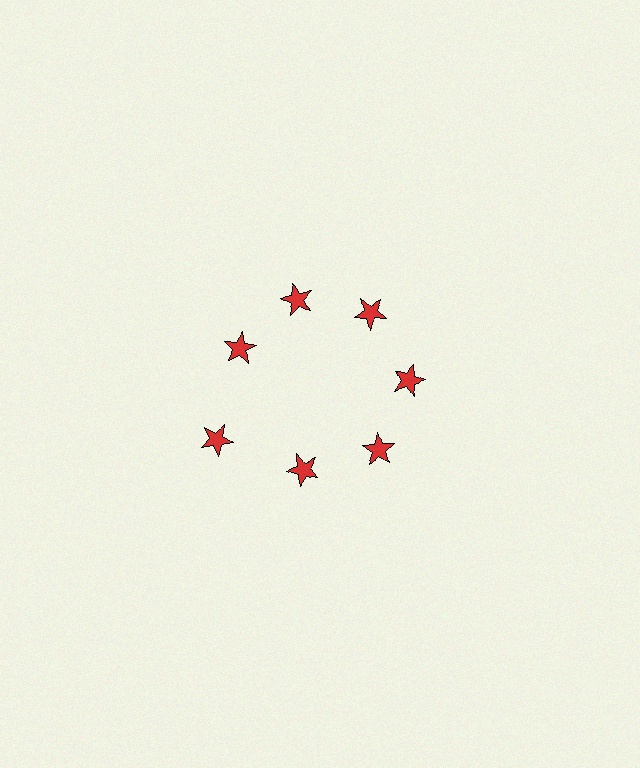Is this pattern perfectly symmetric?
No. The 7 red stars are arranged in a ring, but one element near the 8 o'clock position is pushed outward from the center, breaking the 7-fold rotational symmetry.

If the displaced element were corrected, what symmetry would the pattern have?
It would have 7-fold rotational symmetry — the pattern would map onto itself every 51 degrees.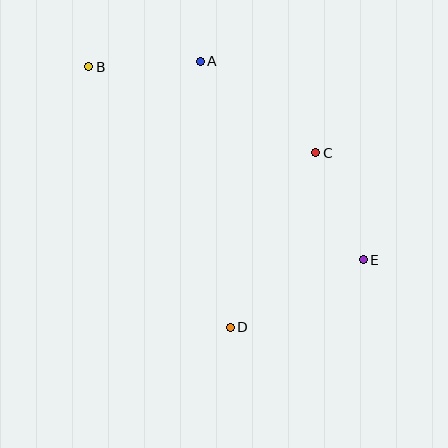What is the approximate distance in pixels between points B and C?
The distance between B and C is approximately 243 pixels.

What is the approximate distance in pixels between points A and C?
The distance between A and C is approximately 147 pixels.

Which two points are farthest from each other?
Points B and E are farthest from each other.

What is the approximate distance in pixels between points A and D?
The distance between A and D is approximately 267 pixels.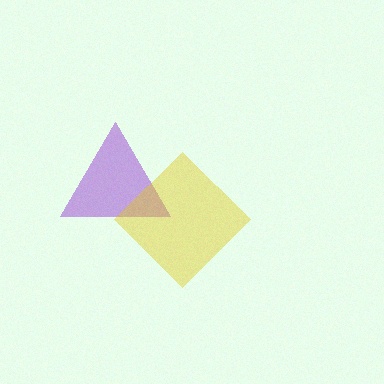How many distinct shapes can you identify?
There are 2 distinct shapes: a purple triangle, a yellow diamond.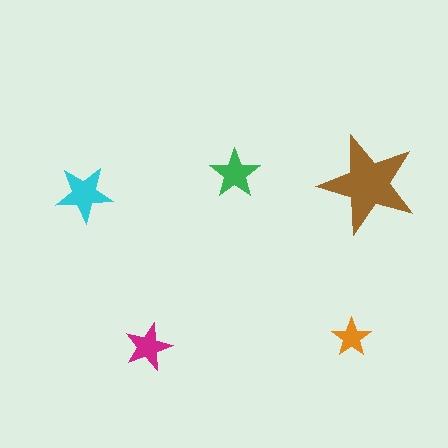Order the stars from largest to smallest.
the brown one, the cyan one, the green one, the magenta one, the orange one.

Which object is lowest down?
The magenta star is bottommost.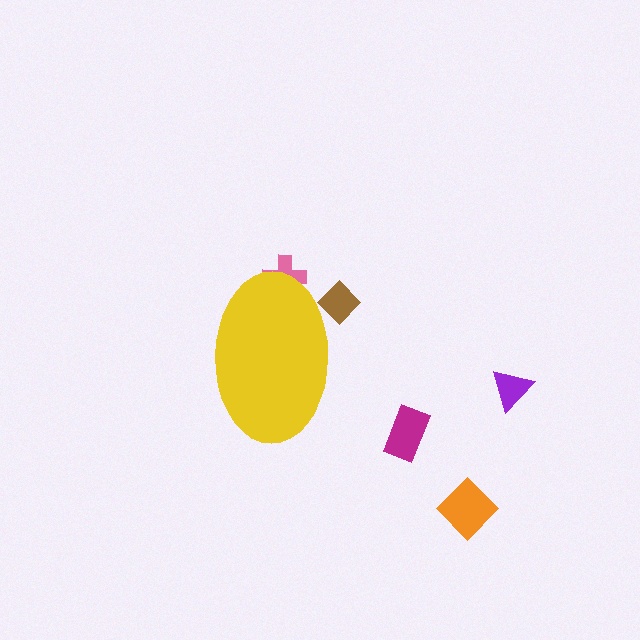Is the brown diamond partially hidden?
Yes, the brown diamond is partially hidden behind the yellow ellipse.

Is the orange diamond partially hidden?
No, the orange diamond is fully visible.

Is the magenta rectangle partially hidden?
No, the magenta rectangle is fully visible.